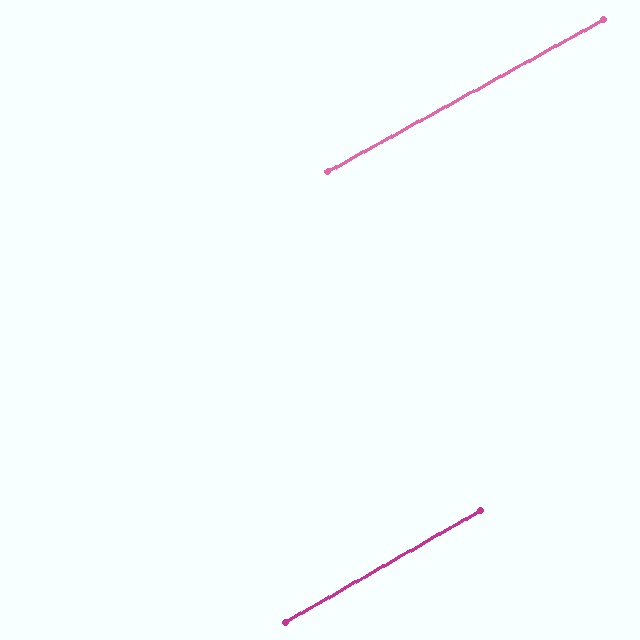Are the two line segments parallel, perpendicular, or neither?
Parallel — their directions differ by only 0.8°.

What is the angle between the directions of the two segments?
Approximately 1 degree.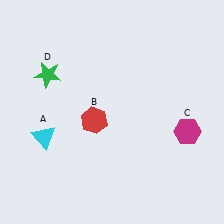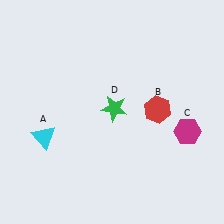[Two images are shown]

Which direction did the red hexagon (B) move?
The red hexagon (B) moved right.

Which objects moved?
The objects that moved are: the red hexagon (B), the green star (D).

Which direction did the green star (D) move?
The green star (D) moved right.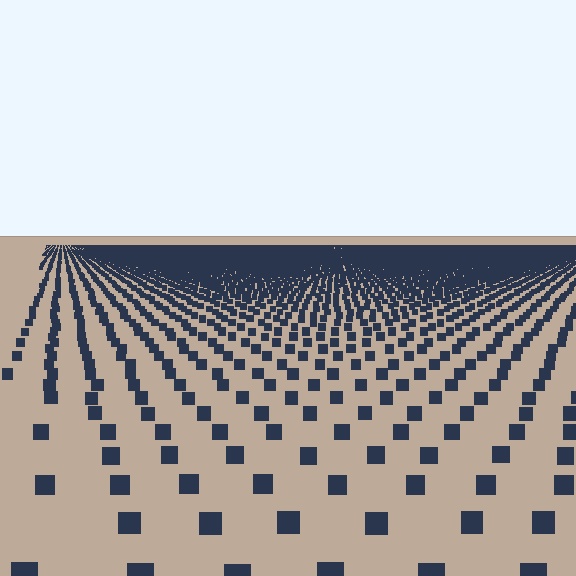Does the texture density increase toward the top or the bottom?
Density increases toward the top.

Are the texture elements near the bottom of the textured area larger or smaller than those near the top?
Larger. Near the bottom, elements are closer to the viewer and appear at a bigger on-screen size.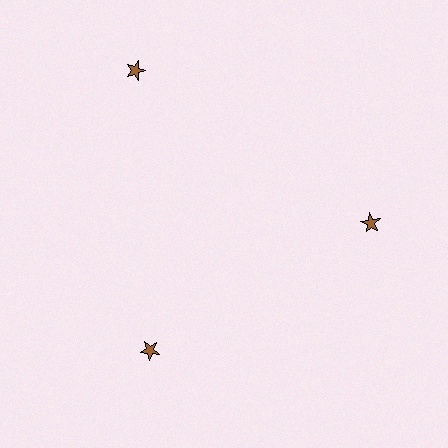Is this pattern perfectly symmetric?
No. The 3 brown stars are arranged in a ring, but one element near the 11 o'clock position is pushed outward from the center, breaking the 3-fold rotational symmetry.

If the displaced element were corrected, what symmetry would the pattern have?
It would have 3-fold rotational symmetry — the pattern would map onto itself every 120 degrees.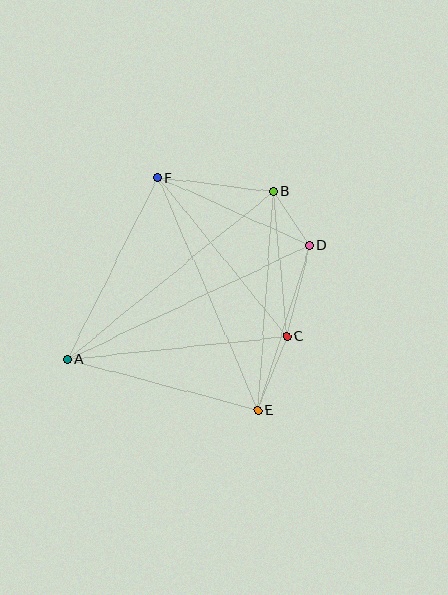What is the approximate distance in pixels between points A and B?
The distance between A and B is approximately 265 pixels.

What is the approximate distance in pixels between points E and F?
The distance between E and F is approximately 253 pixels.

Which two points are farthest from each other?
Points A and D are farthest from each other.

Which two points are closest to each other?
Points B and D are closest to each other.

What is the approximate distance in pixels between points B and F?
The distance between B and F is approximately 116 pixels.